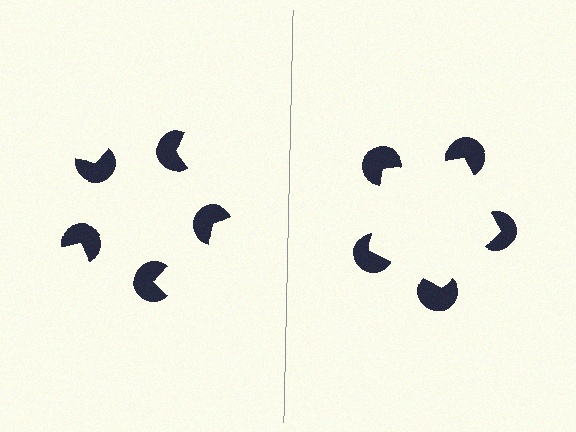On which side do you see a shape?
An illusory pentagon appears on the right side. On the left side the wedge cuts are rotated, so no coherent shape forms.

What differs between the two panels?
The pac-man discs are positioned identically on both sides; only the wedge orientations differ. On the right they align to a pentagon; on the left they are misaligned.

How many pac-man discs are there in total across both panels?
10 — 5 on each side.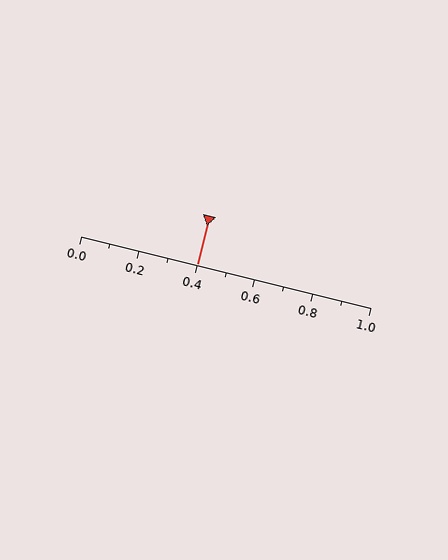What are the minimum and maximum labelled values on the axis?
The axis runs from 0.0 to 1.0.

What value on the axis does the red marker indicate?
The marker indicates approximately 0.4.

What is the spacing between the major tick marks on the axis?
The major ticks are spaced 0.2 apart.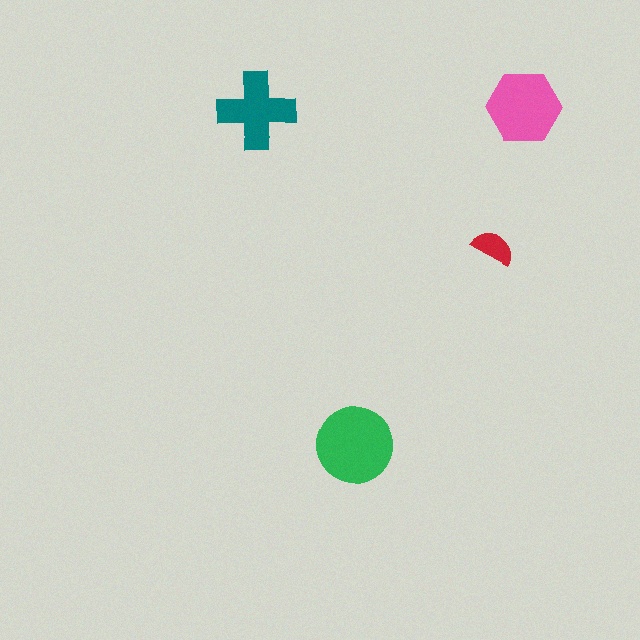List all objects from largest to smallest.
The green circle, the pink hexagon, the teal cross, the red semicircle.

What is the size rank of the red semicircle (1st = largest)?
4th.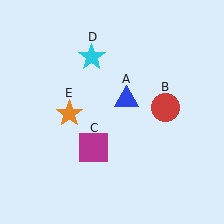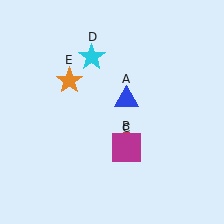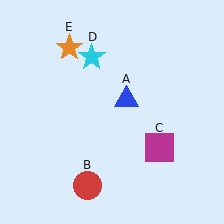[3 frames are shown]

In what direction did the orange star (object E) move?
The orange star (object E) moved up.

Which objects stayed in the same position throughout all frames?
Blue triangle (object A) and cyan star (object D) remained stationary.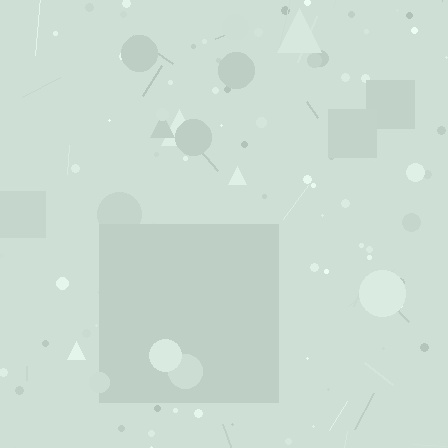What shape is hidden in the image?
A square is hidden in the image.